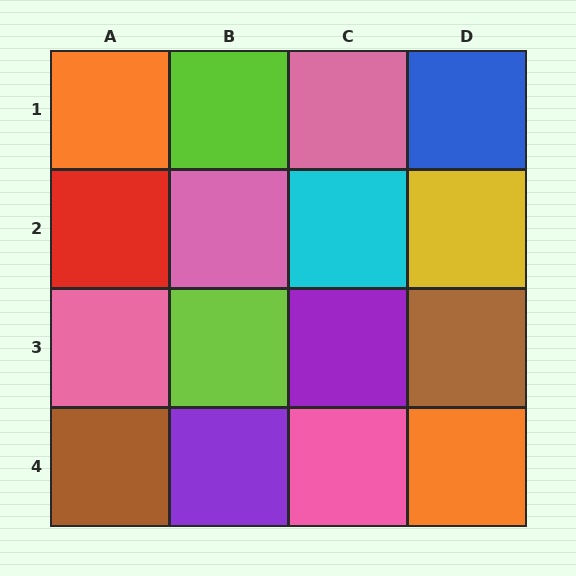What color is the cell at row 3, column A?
Pink.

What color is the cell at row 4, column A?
Brown.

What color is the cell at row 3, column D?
Brown.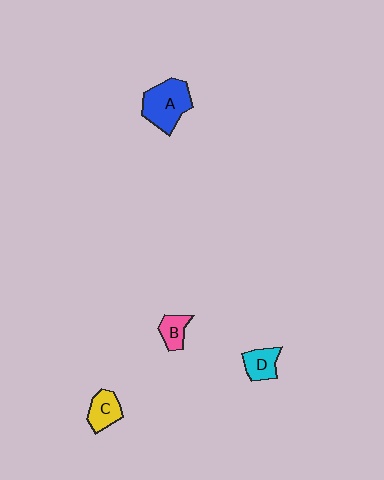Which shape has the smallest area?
Shape B (pink).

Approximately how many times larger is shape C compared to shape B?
Approximately 1.3 times.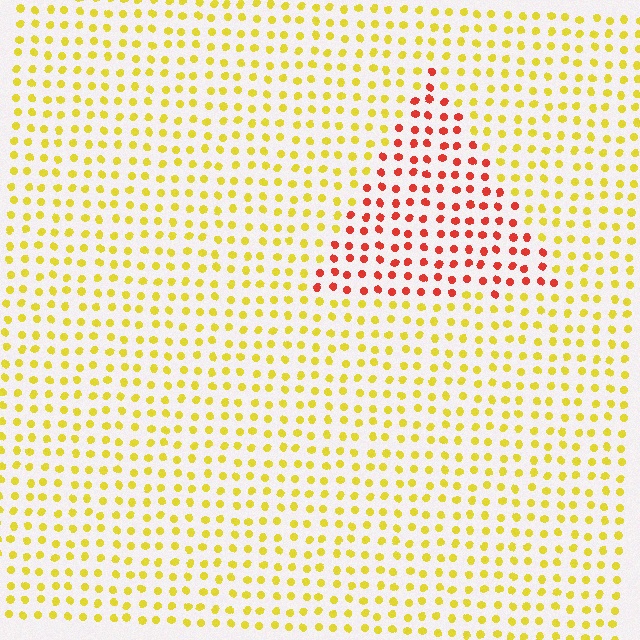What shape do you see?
I see a triangle.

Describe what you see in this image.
The image is filled with small yellow elements in a uniform arrangement. A triangle-shaped region is visible where the elements are tinted to a slightly different hue, forming a subtle color boundary.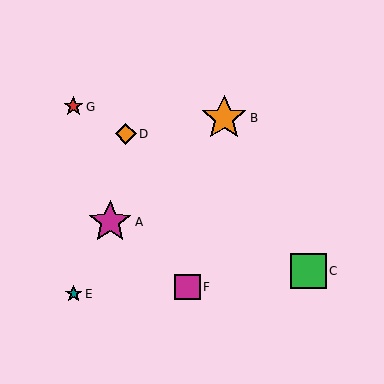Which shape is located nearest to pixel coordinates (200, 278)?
The magenta square (labeled F) at (188, 287) is nearest to that location.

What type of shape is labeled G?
Shape G is a red star.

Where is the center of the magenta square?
The center of the magenta square is at (188, 287).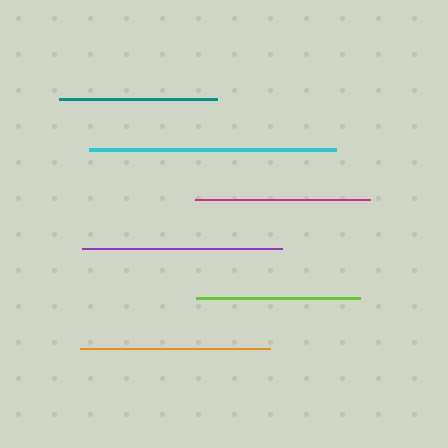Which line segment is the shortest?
The teal line is the shortest at approximately 157 pixels.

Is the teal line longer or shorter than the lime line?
The lime line is longer than the teal line.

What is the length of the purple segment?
The purple segment is approximately 200 pixels long.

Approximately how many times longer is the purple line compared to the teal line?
The purple line is approximately 1.3 times the length of the teal line.